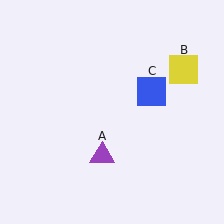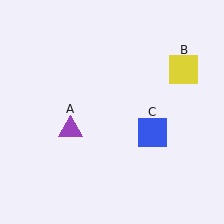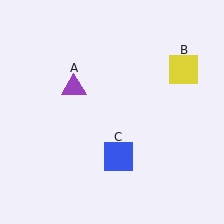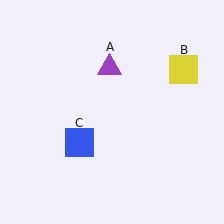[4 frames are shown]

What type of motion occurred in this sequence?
The purple triangle (object A), blue square (object C) rotated clockwise around the center of the scene.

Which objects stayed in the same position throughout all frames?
Yellow square (object B) remained stationary.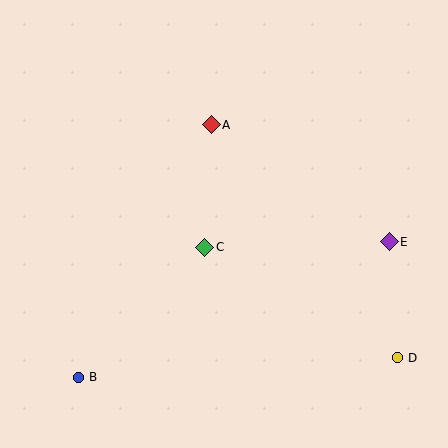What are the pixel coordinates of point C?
Point C is at (205, 247).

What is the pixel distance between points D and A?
The distance between D and A is 298 pixels.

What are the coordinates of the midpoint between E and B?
The midpoint between E and B is at (234, 310).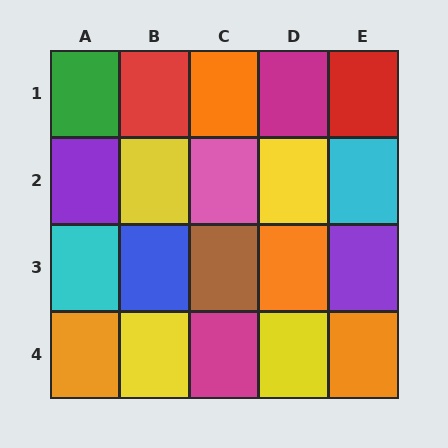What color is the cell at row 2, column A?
Purple.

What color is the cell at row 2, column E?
Cyan.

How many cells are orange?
4 cells are orange.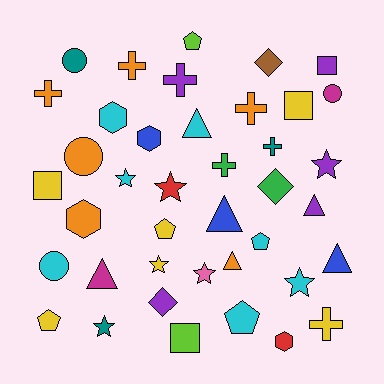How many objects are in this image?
There are 40 objects.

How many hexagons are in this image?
There are 4 hexagons.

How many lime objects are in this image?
There are 2 lime objects.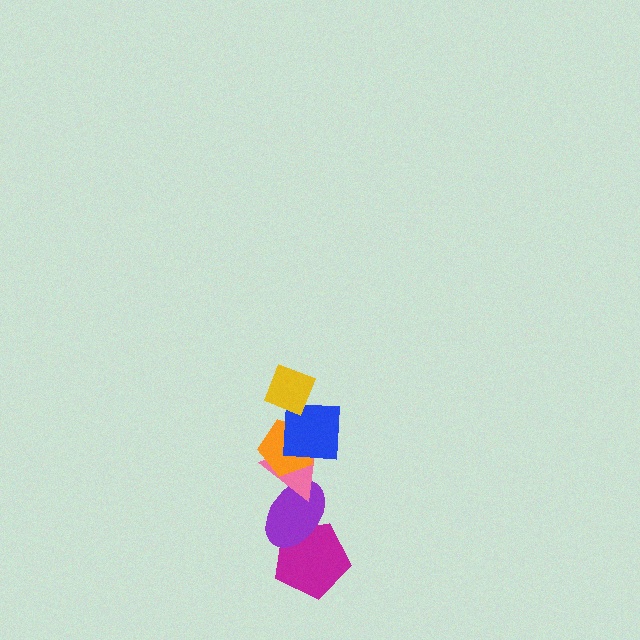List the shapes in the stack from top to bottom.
From top to bottom: the yellow diamond, the blue square, the orange pentagon, the pink triangle, the purple ellipse, the magenta pentagon.